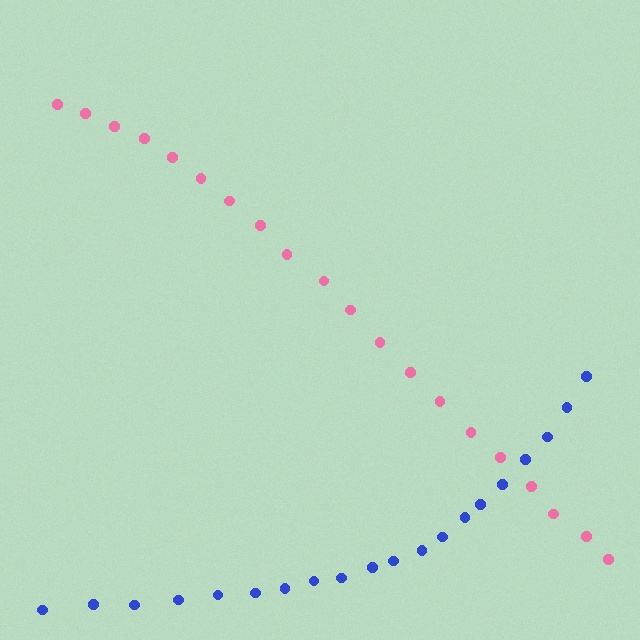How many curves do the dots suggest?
There are 2 distinct paths.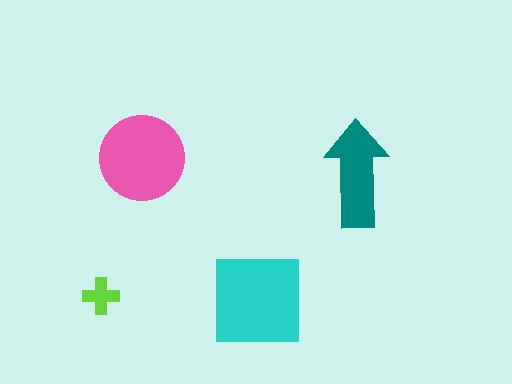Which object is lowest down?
The cyan square is bottommost.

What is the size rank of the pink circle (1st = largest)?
2nd.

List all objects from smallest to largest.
The lime cross, the teal arrow, the pink circle, the cyan square.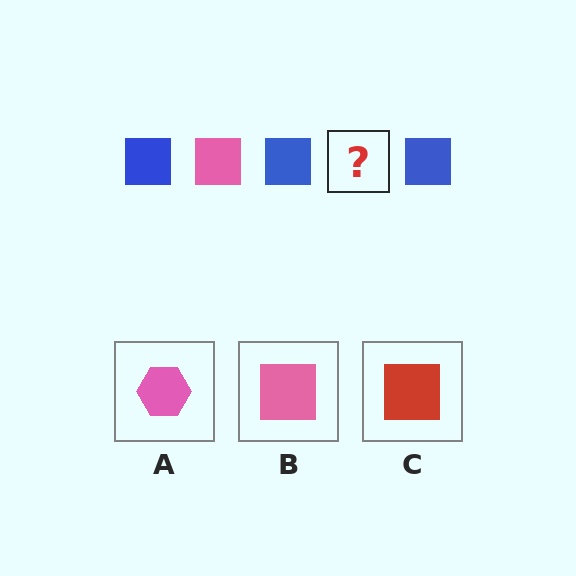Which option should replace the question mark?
Option B.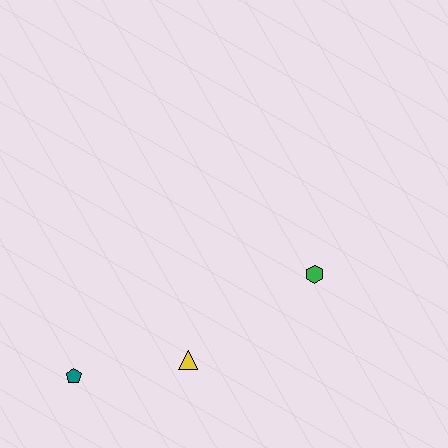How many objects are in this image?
There are 3 objects.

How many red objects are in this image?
There are no red objects.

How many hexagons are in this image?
There is 1 hexagon.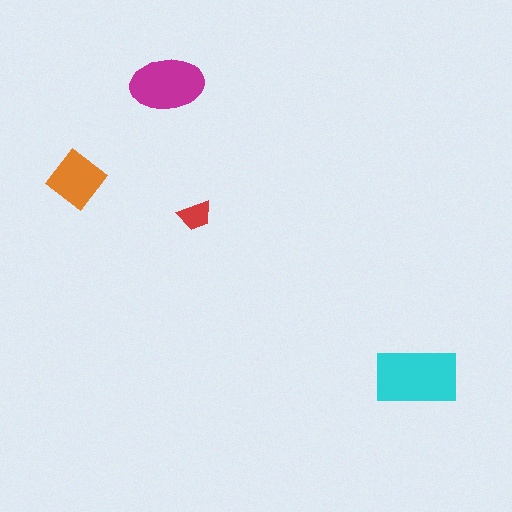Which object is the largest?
The cyan rectangle.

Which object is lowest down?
The cyan rectangle is bottommost.